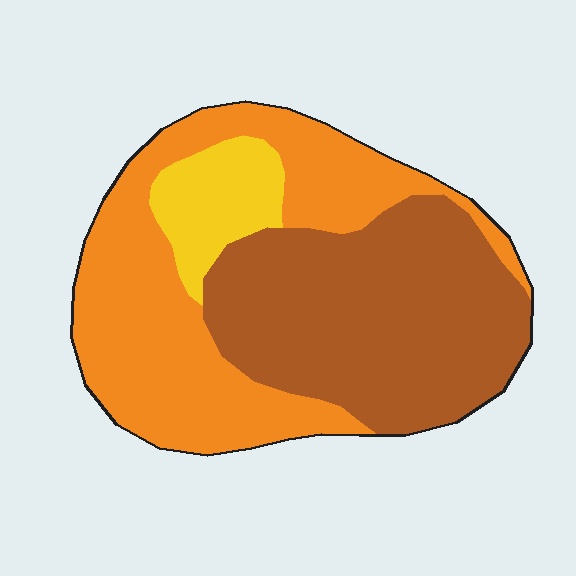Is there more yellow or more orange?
Orange.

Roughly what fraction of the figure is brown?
Brown covers 45% of the figure.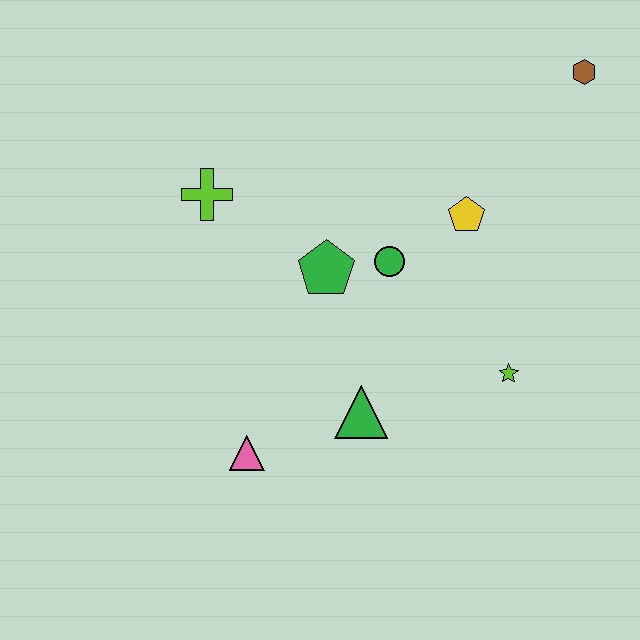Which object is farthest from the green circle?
The brown hexagon is farthest from the green circle.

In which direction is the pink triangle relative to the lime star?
The pink triangle is to the left of the lime star.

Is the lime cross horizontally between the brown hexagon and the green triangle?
No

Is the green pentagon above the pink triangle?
Yes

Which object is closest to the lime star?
The green triangle is closest to the lime star.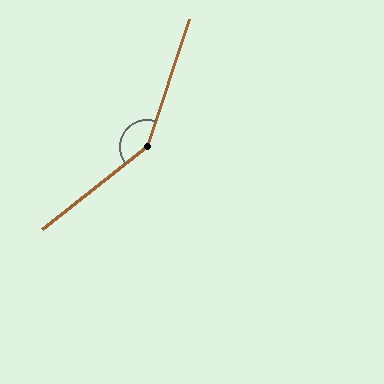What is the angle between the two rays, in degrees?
Approximately 147 degrees.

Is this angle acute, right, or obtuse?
It is obtuse.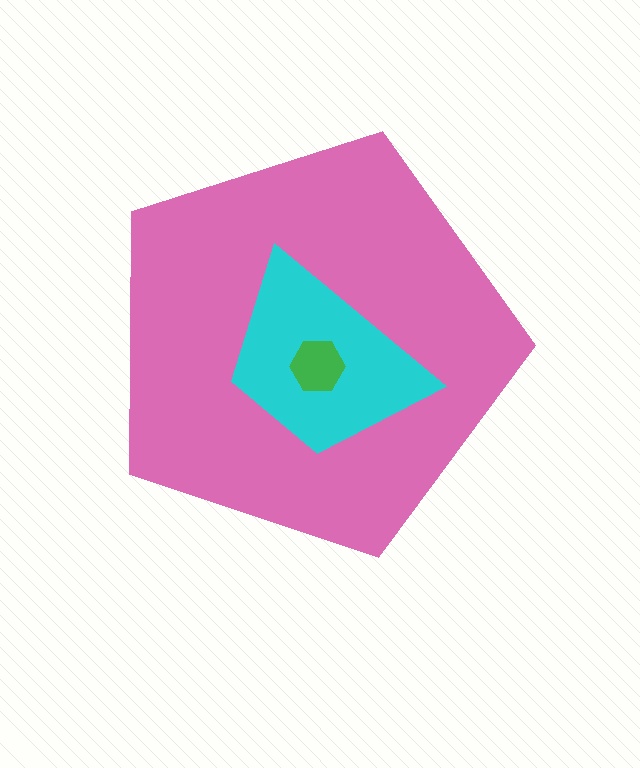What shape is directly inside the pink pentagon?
The cyan trapezoid.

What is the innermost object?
The green hexagon.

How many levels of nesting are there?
3.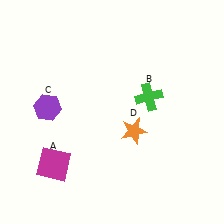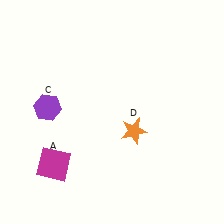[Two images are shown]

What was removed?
The green cross (B) was removed in Image 2.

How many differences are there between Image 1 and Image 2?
There is 1 difference between the two images.